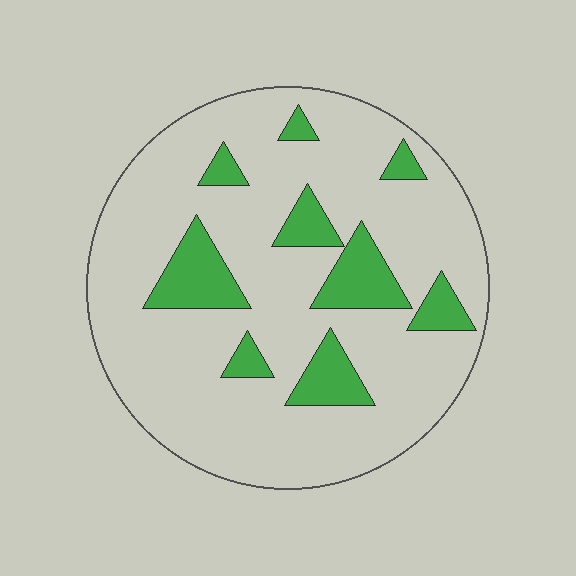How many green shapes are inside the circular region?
9.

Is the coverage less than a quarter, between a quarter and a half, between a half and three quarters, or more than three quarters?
Less than a quarter.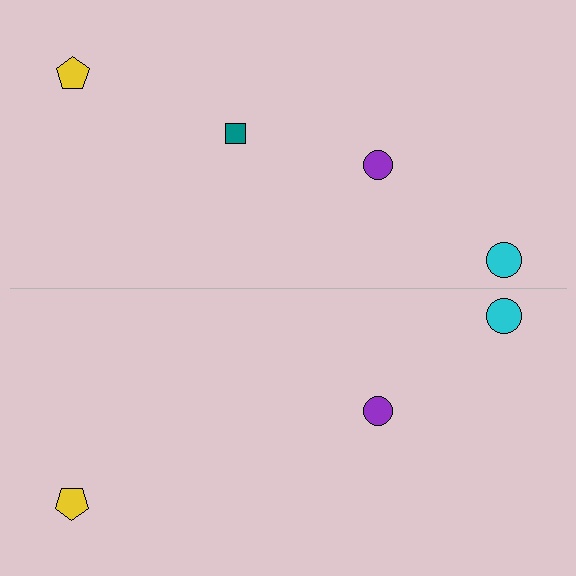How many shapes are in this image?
There are 7 shapes in this image.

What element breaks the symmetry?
A teal square is missing from the bottom side.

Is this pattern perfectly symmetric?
No, the pattern is not perfectly symmetric. A teal square is missing from the bottom side.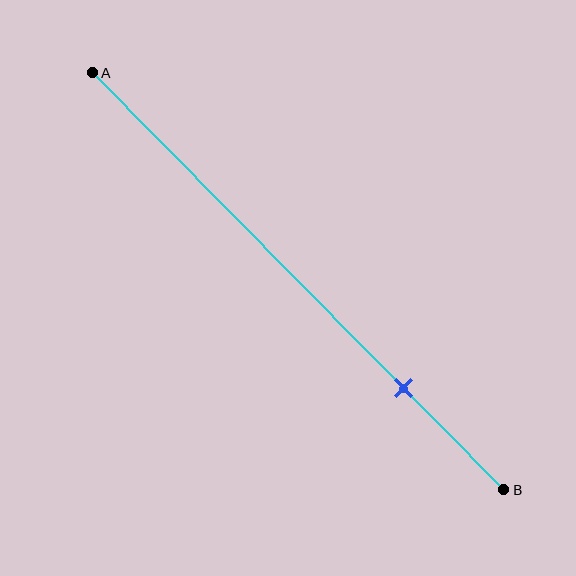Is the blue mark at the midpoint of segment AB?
No, the mark is at about 75% from A, not at the 50% midpoint.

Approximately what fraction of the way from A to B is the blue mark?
The blue mark is approximately 75% of the way from A to B.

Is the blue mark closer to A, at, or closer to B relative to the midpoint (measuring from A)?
The blue mark is closer to point B than the midpoint of segment AB.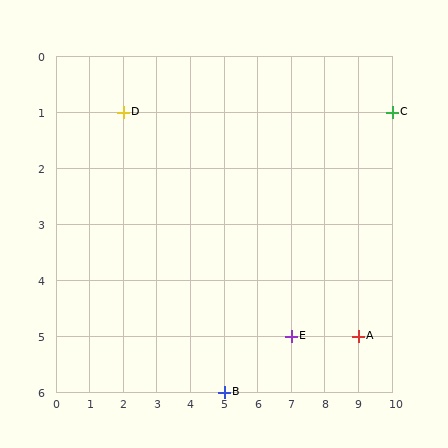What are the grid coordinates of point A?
Point A is at grid coordinates (9, 5).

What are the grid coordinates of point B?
Point B is at grid coordinates (5, 6).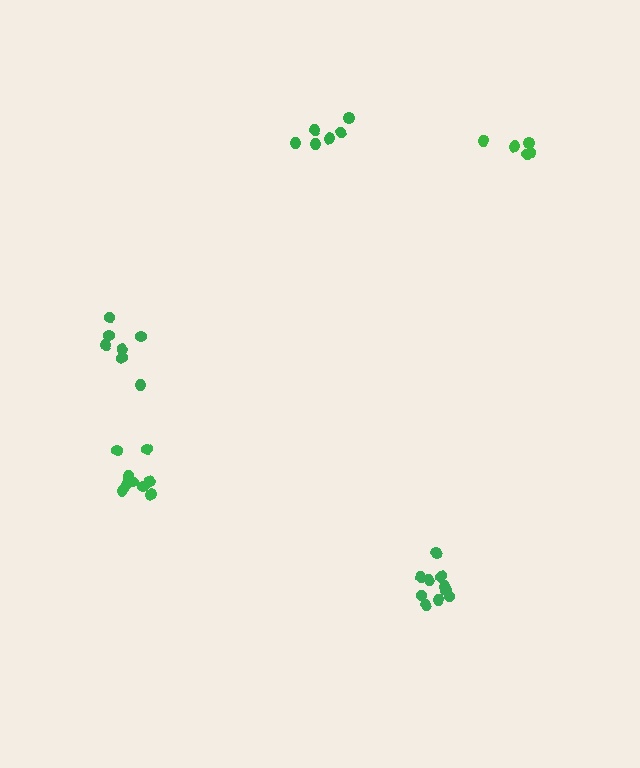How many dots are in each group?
Group 1: 10 dots, Group 2: 6 dots, Group 3: 11 dots, Group 4: 5 dots, Group 5: 7 dots (39 total).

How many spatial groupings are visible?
There are 5 spatial groupings.